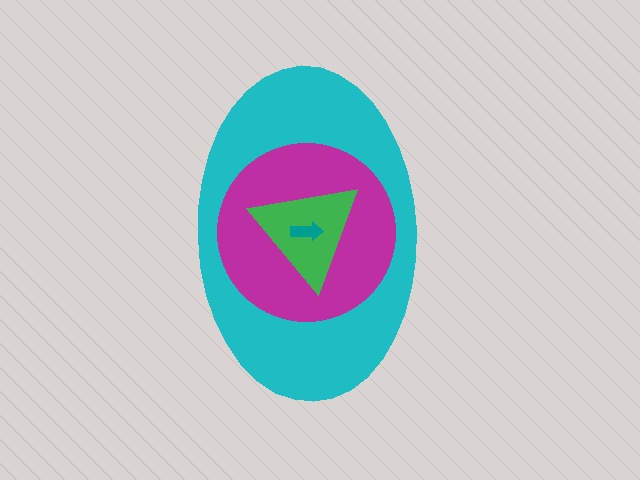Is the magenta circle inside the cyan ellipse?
Yes.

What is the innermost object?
The teal arrow.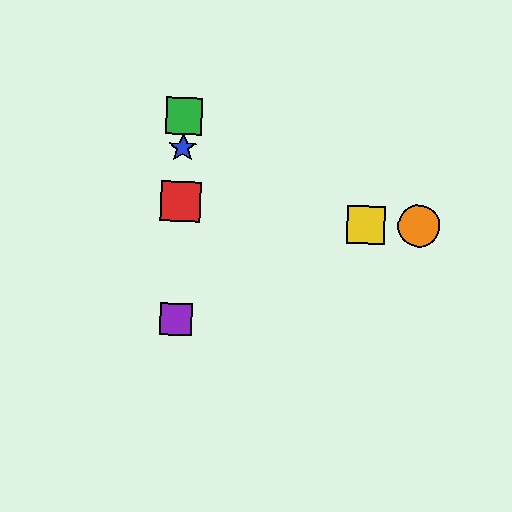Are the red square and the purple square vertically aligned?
Yes, both are at x≈181.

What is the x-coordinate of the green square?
The green square is at x≈184.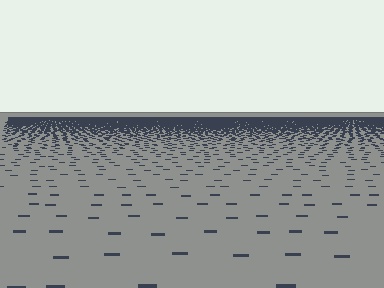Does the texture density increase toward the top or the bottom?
Density increases toward the top.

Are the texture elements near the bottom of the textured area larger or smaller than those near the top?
Larger. Near the bottom, elements are closer to the viewer and appear at a bigger on-screen size.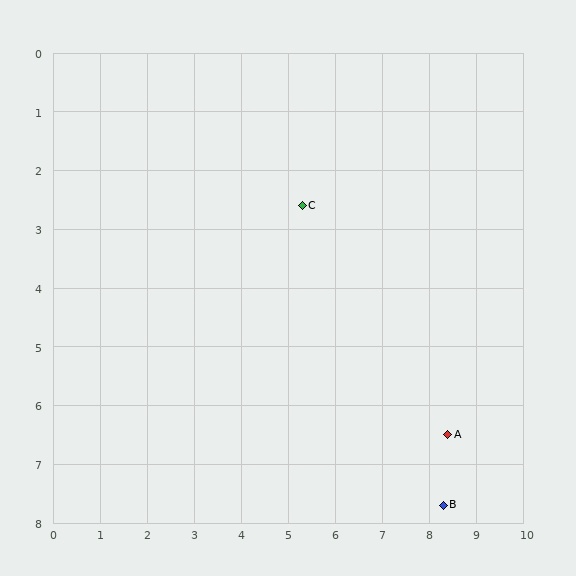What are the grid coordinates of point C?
Point C is at approximately (5.3, 2.6).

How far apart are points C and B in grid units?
Points C and B are about 5.9 grid units apart.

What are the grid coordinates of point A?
Point A is at approximately (8.4, 6.5).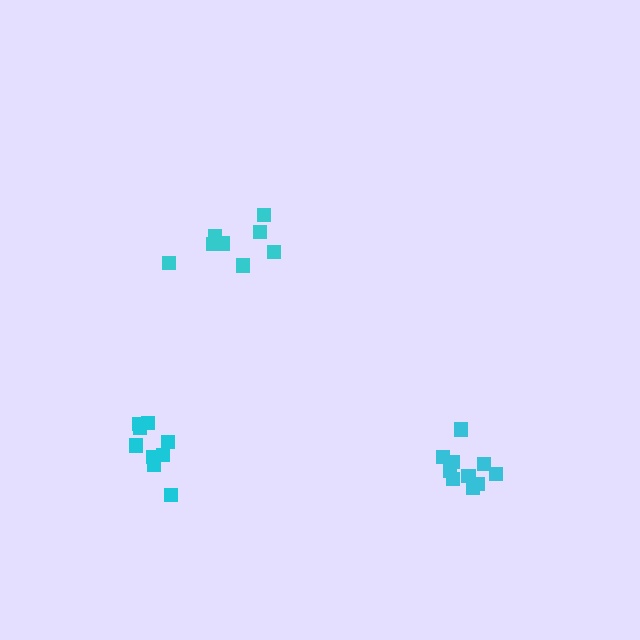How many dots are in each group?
Group 1: 8 dots, Group 2: 10 dots, Group 3: 10 dots (28 total).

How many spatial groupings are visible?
There are 3 spatial groupings.